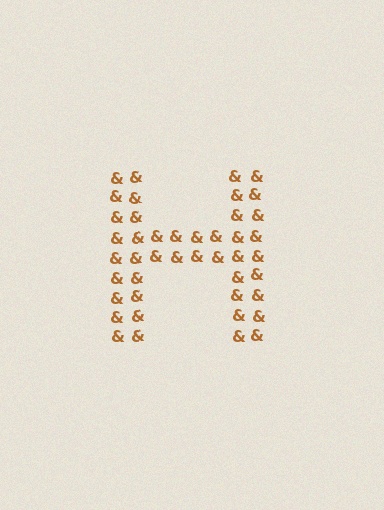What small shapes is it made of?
It is made of small ampersands.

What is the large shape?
The large shape is the letter H.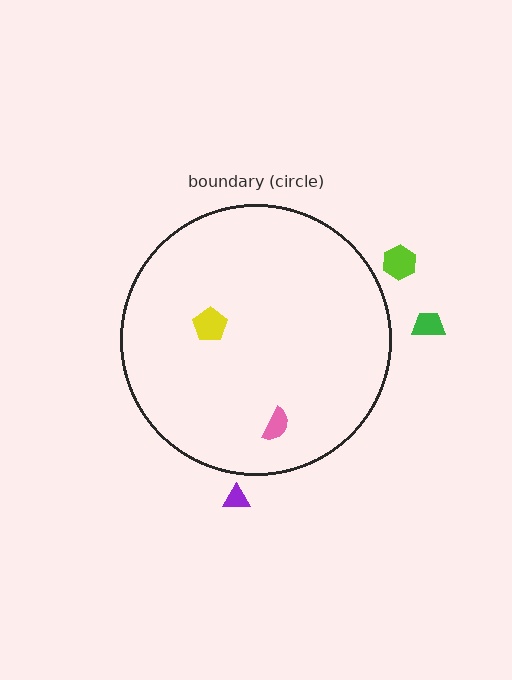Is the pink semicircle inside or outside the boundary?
Inside.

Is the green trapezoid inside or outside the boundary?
Outside.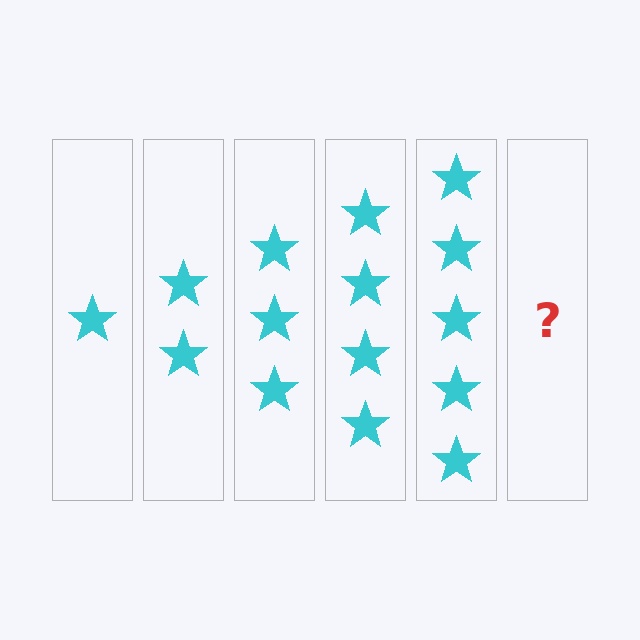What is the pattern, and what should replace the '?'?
The pattern is that each step adds one more star. The '?' should be 6 stars.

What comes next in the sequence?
The next element should be 6 stars.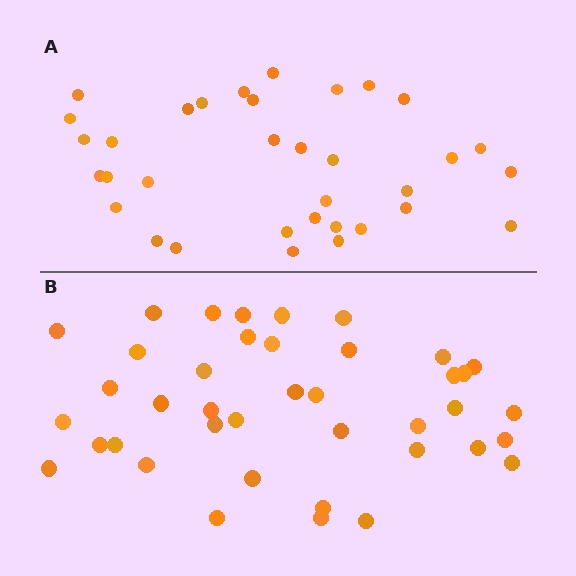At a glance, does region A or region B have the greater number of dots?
Region B (the bottom region) has more dots.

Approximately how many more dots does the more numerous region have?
Region B has about 6 more dots than region A.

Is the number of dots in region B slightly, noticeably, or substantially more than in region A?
Region B has only slightly more — the two regions are fairly close. The ratio is roughly 1.2 to 1.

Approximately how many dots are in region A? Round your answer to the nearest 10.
About 30 dots. (The exact count is 34, which rounds to 30.)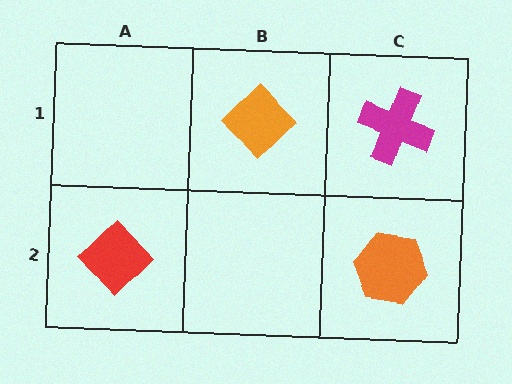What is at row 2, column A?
A red diamond.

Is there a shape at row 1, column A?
No, that cell is empty.